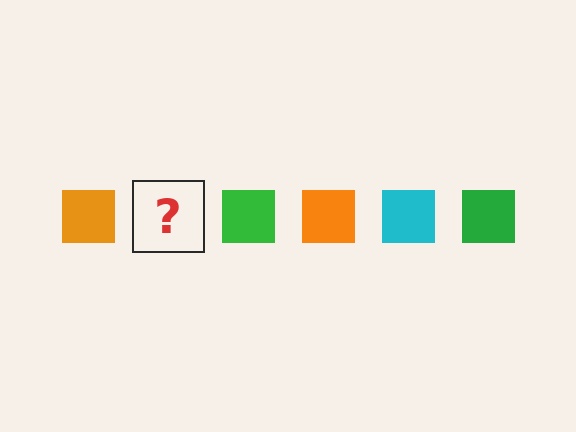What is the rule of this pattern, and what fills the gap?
The rule is that the pattern cycles through orange, cyan, green squares. The gap should be filled with a cyan square.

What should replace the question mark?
The question mark should be replaced with a cyan square.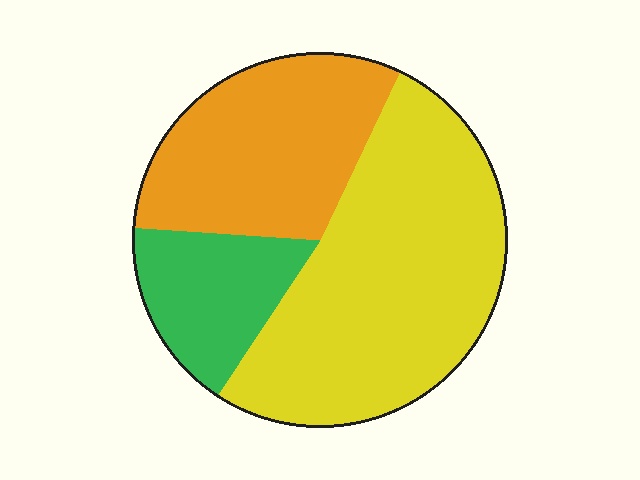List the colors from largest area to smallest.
From largest to smallest: yellow, orange, green.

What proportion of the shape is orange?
Orange covers around 30% of the shape.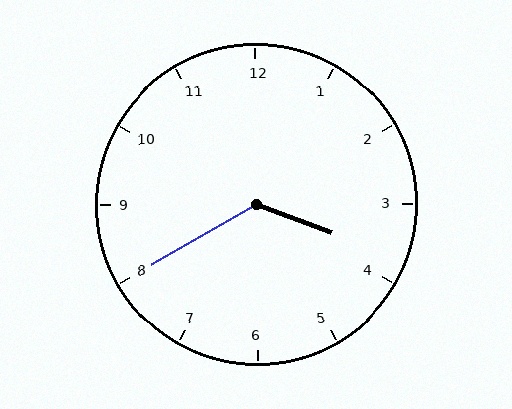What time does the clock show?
3:40.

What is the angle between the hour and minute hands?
Approximately 130 degrees.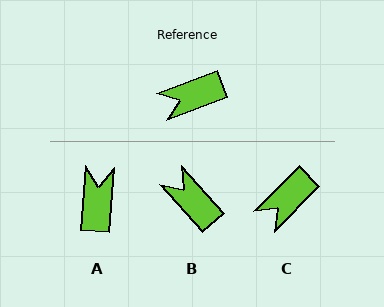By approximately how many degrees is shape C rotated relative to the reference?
Approximately 25 degrees counter-clockwise.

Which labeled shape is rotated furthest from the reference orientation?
A, about 115 degrees away.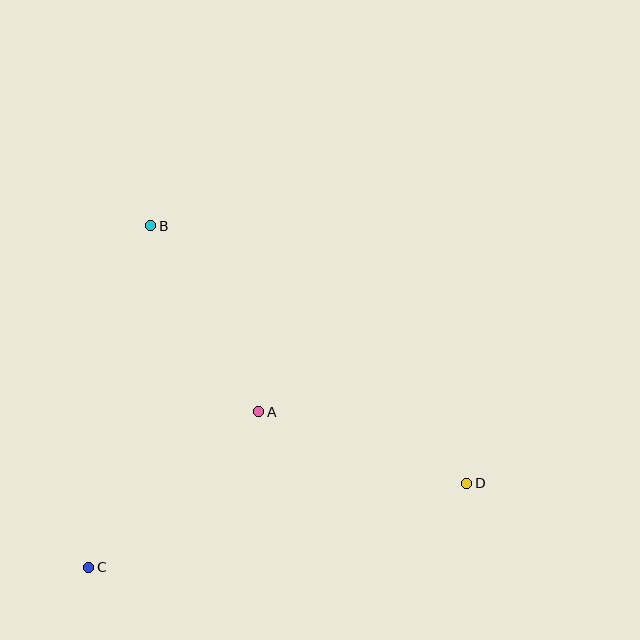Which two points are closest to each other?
Points A and B are closest to each other.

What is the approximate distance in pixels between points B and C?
The distance between B and C is approximately 347 pixels.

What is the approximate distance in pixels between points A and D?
The distance between A and D is approximately 220 pixels.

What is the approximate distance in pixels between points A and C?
The distance between A and C is approximately 230 pixels.